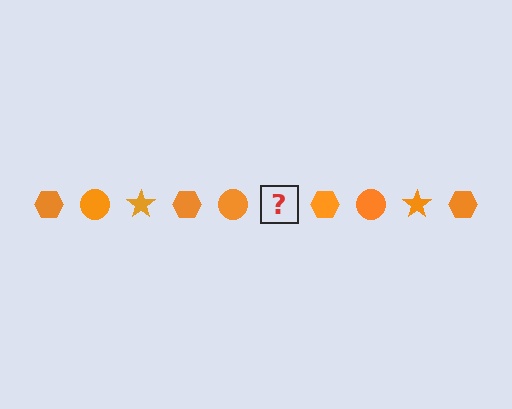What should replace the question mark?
The question mark should be replaced with an orange star.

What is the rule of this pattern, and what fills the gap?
The rule is that the pattern cycles through hexagon, circle, star shapes in orange. The gap should be filled with an orange star.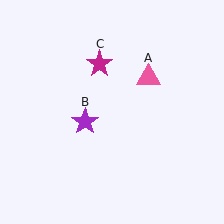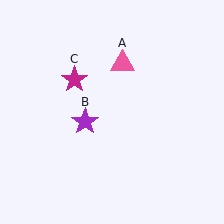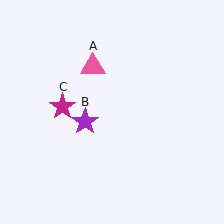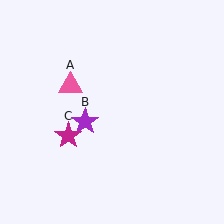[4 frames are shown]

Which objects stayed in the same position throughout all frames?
Purple star (object B) remained stationary.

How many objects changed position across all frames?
2 objects changed position: pink triangle (object A), magenta star (object C).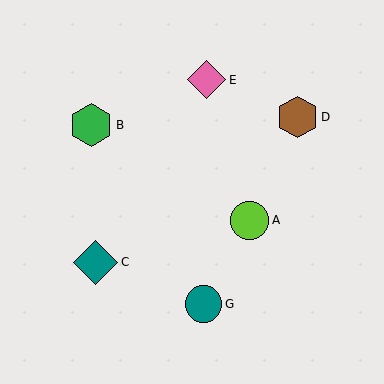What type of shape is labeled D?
Shape D is a brown hexagon.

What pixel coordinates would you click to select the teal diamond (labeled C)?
Click at (96, 263) to select the teal diamond C.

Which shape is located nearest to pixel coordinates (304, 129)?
The brown hexagon (labeled D) at (297, 117) is nearest to that location.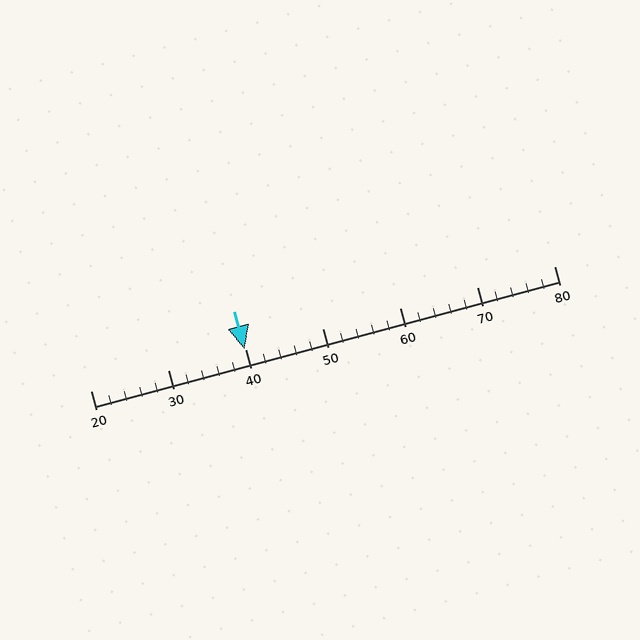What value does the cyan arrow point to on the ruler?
The cyan arrow points to approximately 40.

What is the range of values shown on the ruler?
The ruler shows values from 20 to 80.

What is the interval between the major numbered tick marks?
The major tick marks are spaced 10 units apart.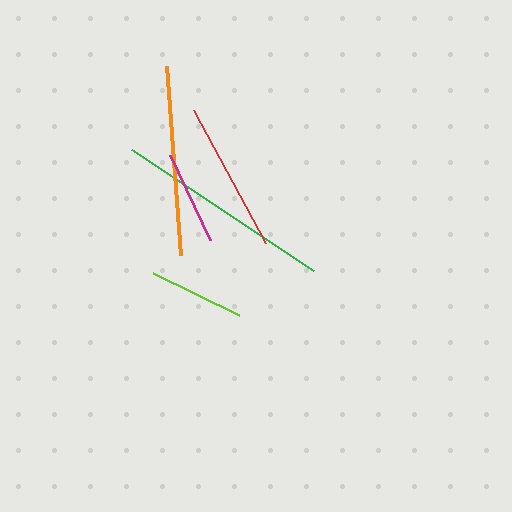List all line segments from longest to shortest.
From longest to shortest: green, orange, red, lime, magenta.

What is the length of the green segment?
The green segment is approximately 219 pixels long.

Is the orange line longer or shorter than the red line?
The orange line is longer than the red line.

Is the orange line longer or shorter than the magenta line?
The orange line is longer than the magenta line.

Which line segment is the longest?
The green line is the longest at approximately 219 pixels.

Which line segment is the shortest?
The magenta line is the shortest at approximately 94 pixels.